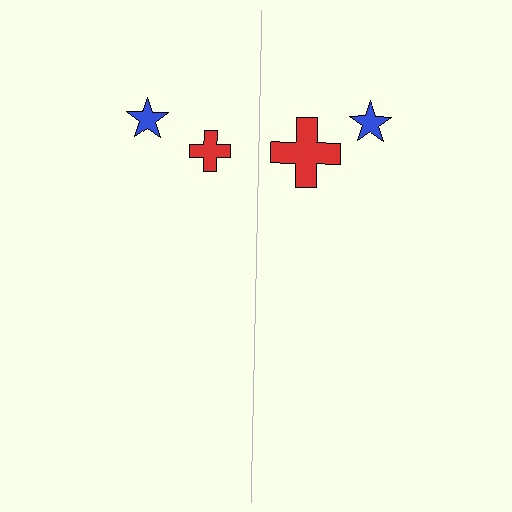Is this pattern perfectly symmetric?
No, the pattern is not perfectly symmetric. The red cross on the right side has a different size than its mirror counterpart.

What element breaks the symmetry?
The red cross on the right side has a different size than its mirror counterpart.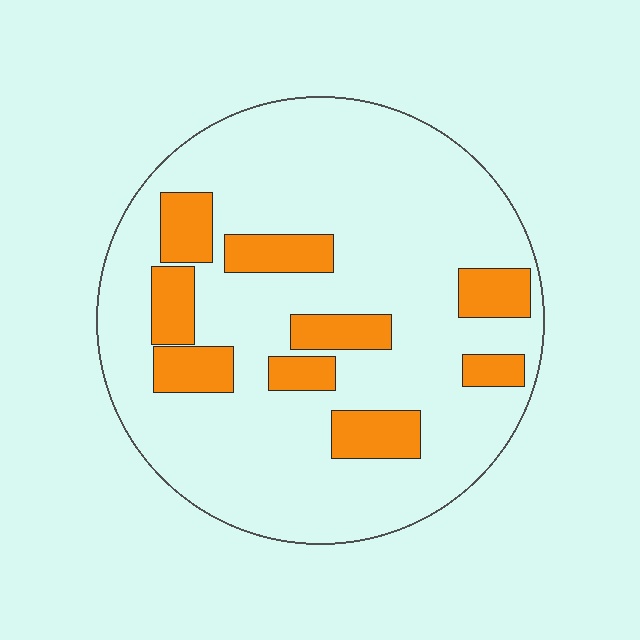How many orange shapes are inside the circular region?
9.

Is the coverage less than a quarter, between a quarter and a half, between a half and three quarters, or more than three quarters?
Less than a quarter.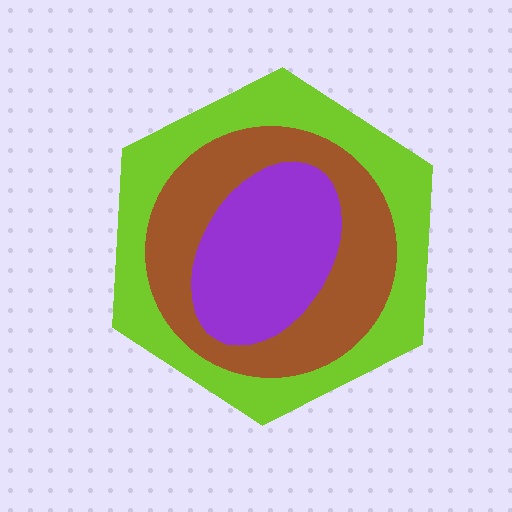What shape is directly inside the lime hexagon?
The brown circle.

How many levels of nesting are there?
3.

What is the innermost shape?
The purple ellipse.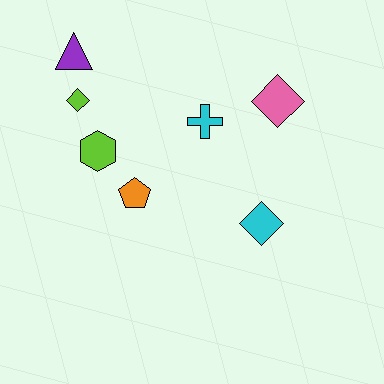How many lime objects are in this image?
There are 2 lime objects.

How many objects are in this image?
There are 7 objects.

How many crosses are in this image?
There is 1 cross.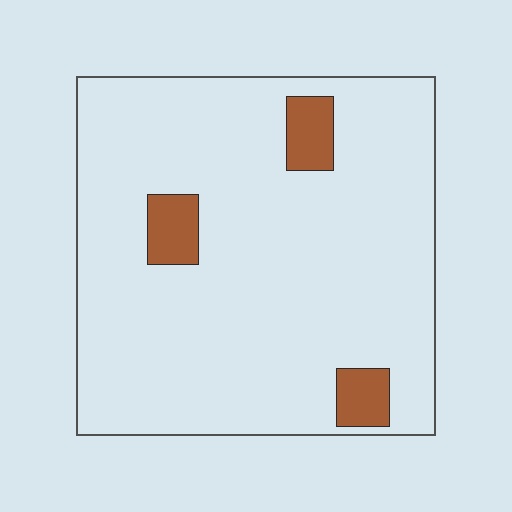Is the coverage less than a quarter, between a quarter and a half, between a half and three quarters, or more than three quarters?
Less than a quarter.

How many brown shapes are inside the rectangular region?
3.